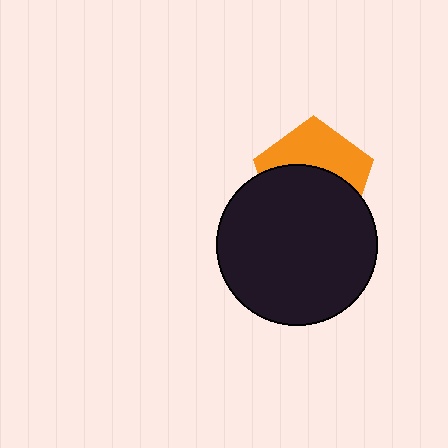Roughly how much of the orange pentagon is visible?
A small part of it is visible (roughly 43%).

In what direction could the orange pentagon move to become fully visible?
The orange pentagon could move up. That would shift it out from behind the black circle entirely.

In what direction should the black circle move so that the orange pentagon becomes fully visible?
The black circle should move down. That is the shortest direction to clear the overlap and leave the orange pentagon fully visible.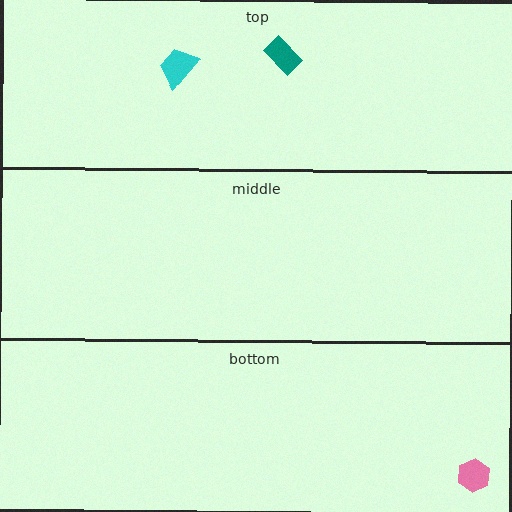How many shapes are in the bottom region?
1.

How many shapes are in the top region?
2.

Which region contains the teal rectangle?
The top region.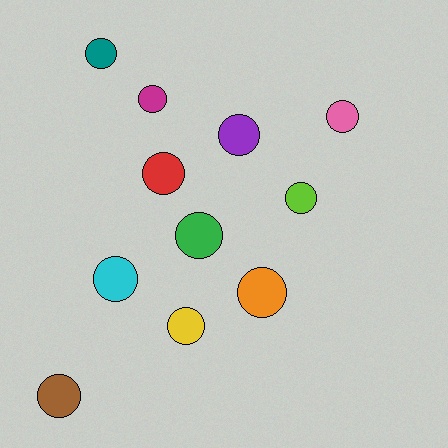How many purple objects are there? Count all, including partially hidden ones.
There is 1 purple object.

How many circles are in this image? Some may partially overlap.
There are 11 circles.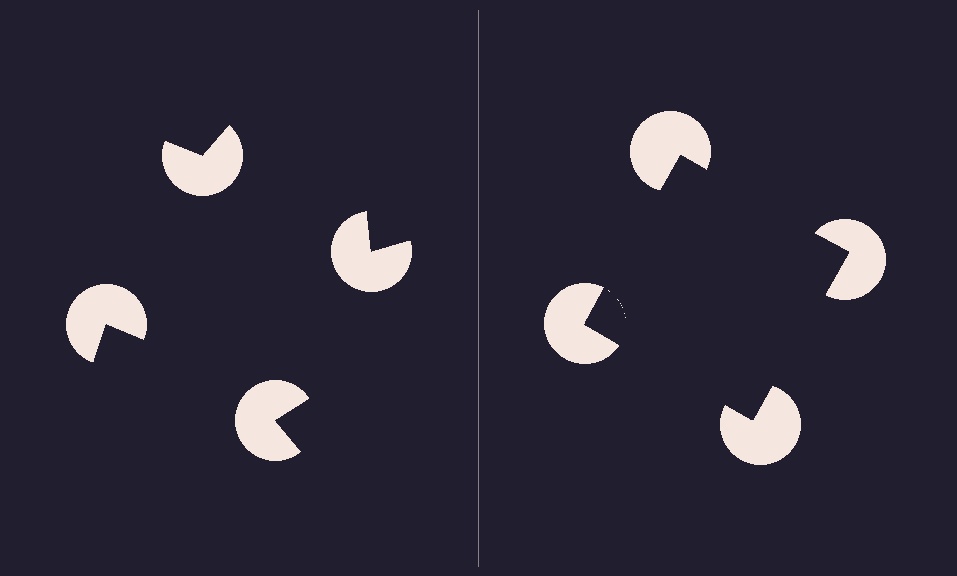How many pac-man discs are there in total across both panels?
8 — 4 on each side.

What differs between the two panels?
The pac-man discs are positioned identically on both sides; only the wedge orientations differ. On the right they align to a square; on the left they are misaligned.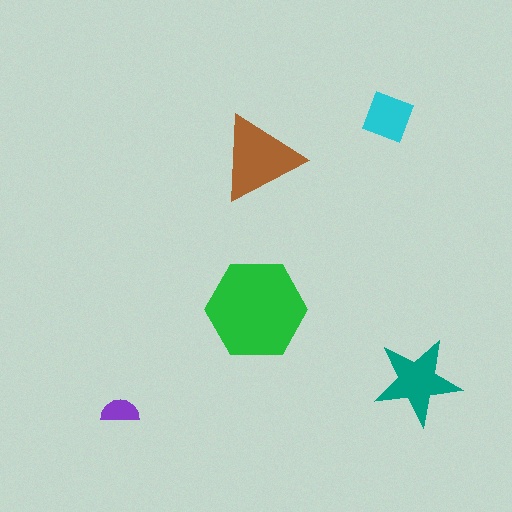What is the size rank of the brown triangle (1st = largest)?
2nd.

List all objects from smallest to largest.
The purple semicircle, the cyan square, the teal star, the brown triangle, the green hexagon.